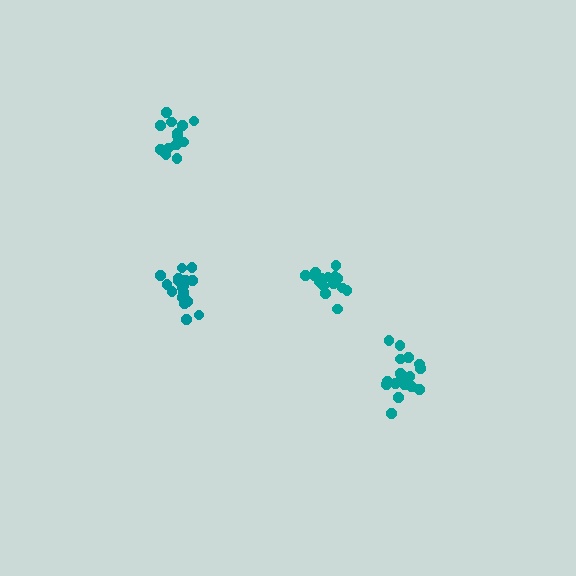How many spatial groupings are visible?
There are 4 spatial groupings.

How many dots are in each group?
Group 1: 19 dots, Group 2: 19 dots, Group 3: 15 dots, Group 4: 15 dots (68 total).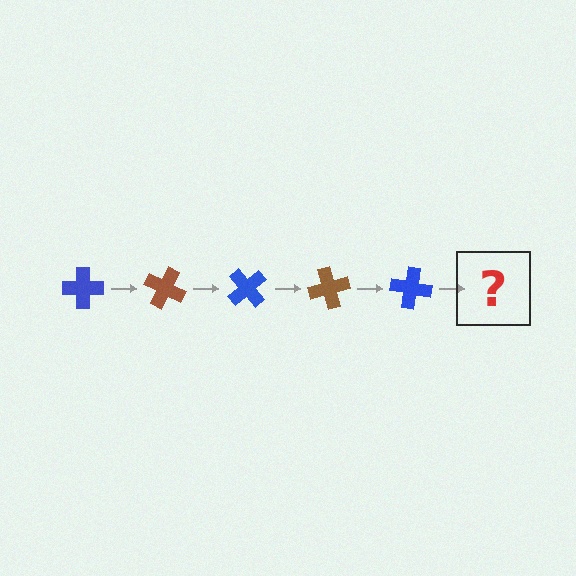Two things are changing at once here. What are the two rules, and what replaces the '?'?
The two rules are that it rotates 25 degrees each step and the color cycles through blue and brown. The '?' should be a brown cross, rotated 125 degrees from the start.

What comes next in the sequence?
The next element should be a brown cross, rotated 125 degrees from the start.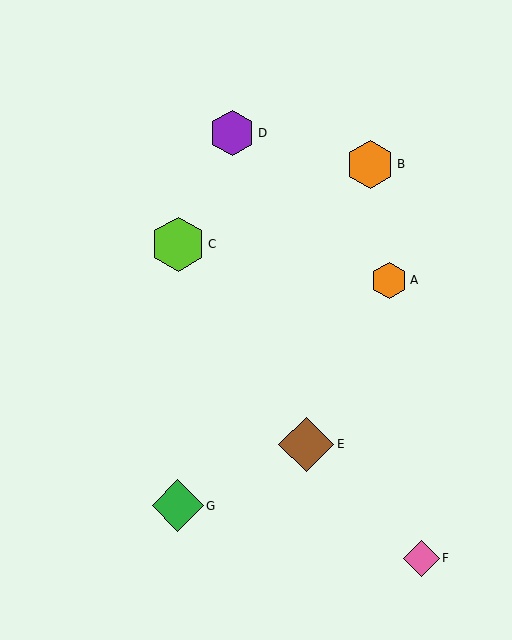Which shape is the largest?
The brown diamond (labeled E) is the largest.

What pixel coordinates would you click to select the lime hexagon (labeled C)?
Click at (178, 244) to select the lime hexagon C.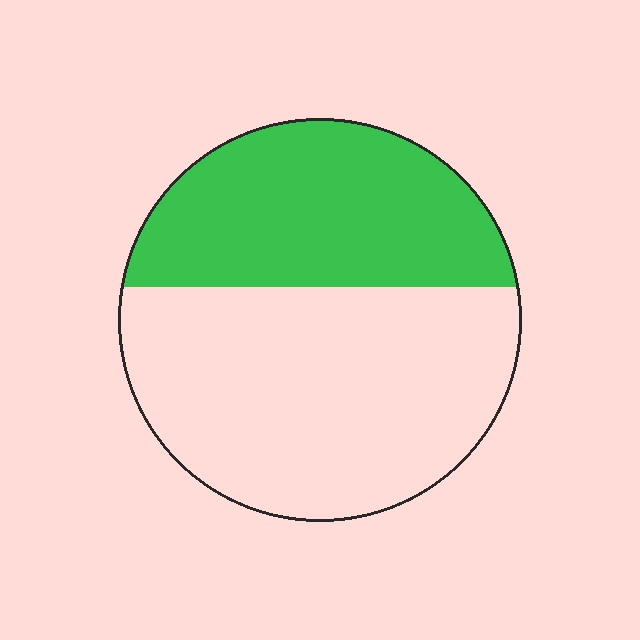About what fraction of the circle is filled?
About two fifths (2/5).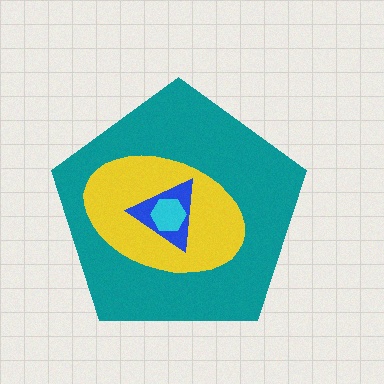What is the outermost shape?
The teal pentagon.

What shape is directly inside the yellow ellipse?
The blue triangle.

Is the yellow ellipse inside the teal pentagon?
Yes.